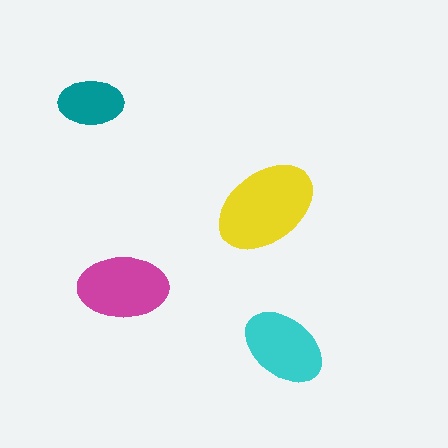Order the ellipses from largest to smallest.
the yellow one, the magenta one, the cyan one, the teal one.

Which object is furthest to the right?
The cyan ellipse is rightmost.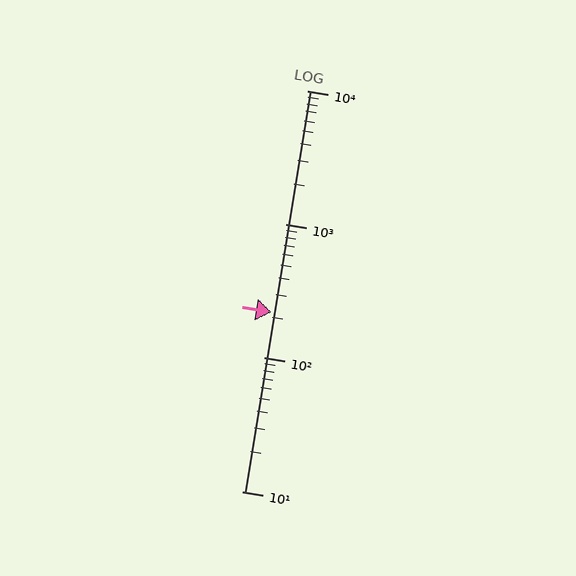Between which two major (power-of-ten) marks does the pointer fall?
The pointer is between 100 and 1000.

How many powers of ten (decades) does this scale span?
The scale spans 3 decades, from 10 to 10000.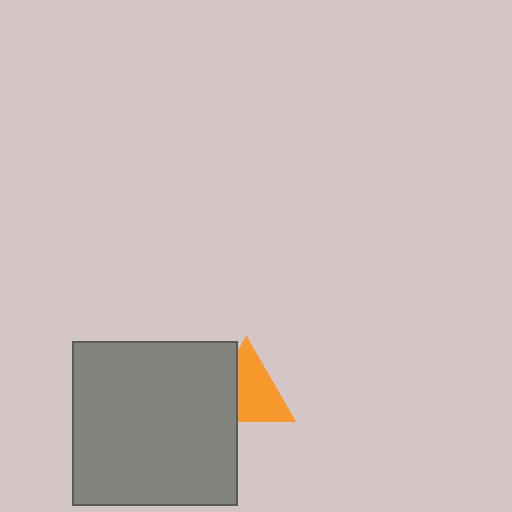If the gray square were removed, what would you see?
You would see the complete orange triangle.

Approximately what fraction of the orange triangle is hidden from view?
Roughly 34% of the orange triangle is hidden behind the gray square.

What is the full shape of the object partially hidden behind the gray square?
The partially hidden object is an orange triangle.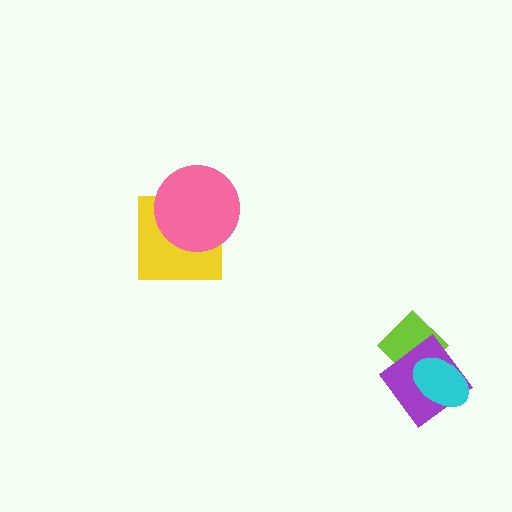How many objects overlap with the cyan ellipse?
2 objects overlap with the cyan ellipse.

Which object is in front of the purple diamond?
The cyan ellipse is in front of the purple diamond.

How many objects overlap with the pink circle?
1 object overlaps with the pink circle.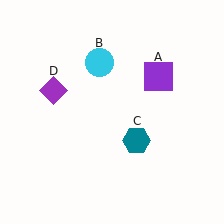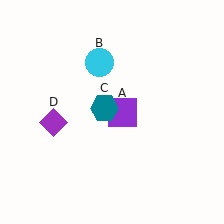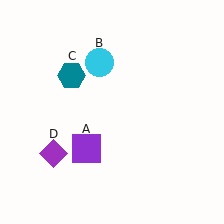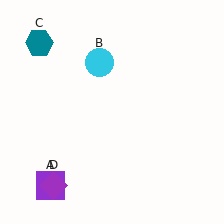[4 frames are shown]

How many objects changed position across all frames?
3 objects changed position: purple square (object A), teal hexagon (object C), purple diamond (object D).